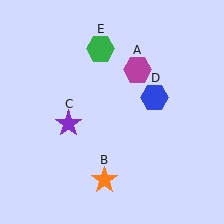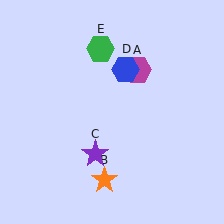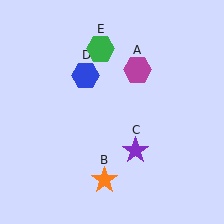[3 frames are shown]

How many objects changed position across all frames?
2 objects changed position: purple star (object C), blue hexagon (object D).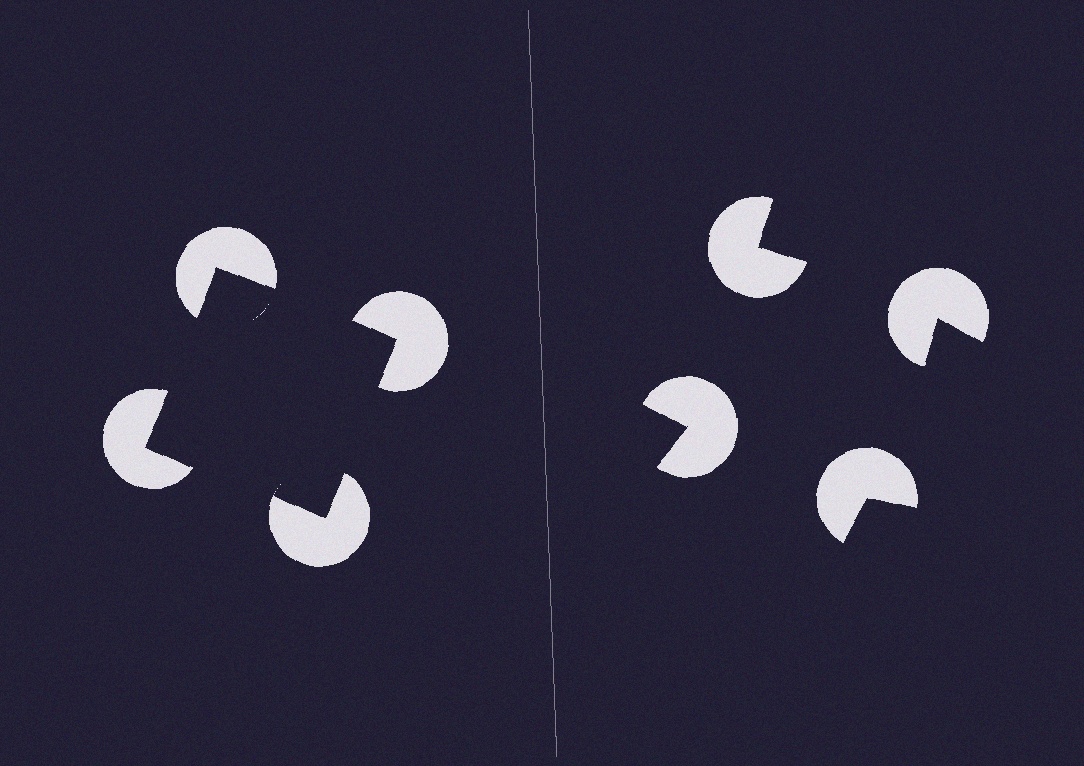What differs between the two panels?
The pac-man discs are positioned identically on both sides; only the wedge orientations differ. On the left they align to a square; on the right they are misaligned.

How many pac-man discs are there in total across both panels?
8 — 4 on each side.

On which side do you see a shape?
An illusory square appears on the left side. On the right side the wedge cuts are rotated, so no coherent shape forms.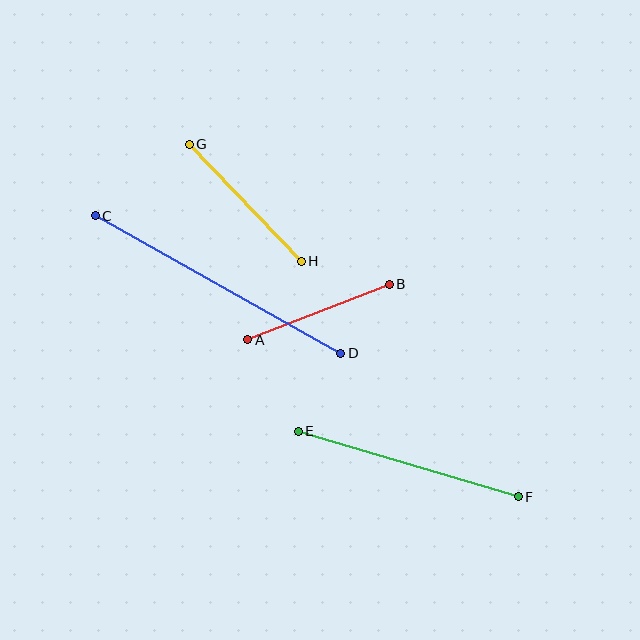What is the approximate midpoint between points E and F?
The midpoint is at approximately (408, 464) pixels.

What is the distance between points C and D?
The distance is approximately 282 pixels.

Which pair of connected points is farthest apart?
Points C and D are farthest apart.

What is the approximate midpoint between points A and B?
The midpoint is at approximately (319, 312) pixels.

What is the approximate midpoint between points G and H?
The midpoint is at approximately (245, 203) pixels.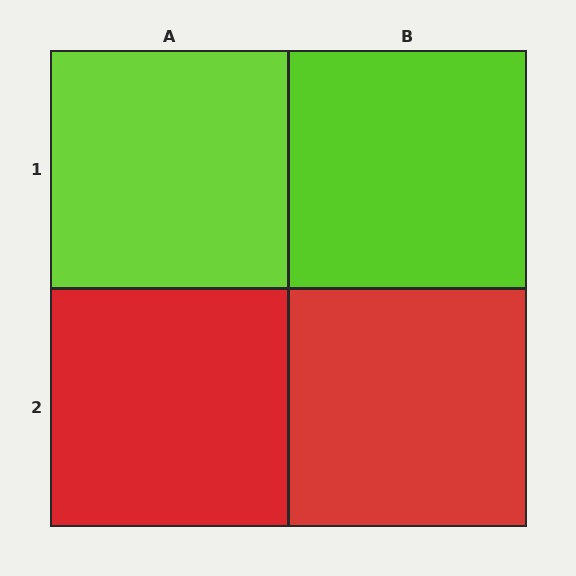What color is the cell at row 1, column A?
Lime.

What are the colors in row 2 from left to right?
Red, red.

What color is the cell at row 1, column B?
Lime.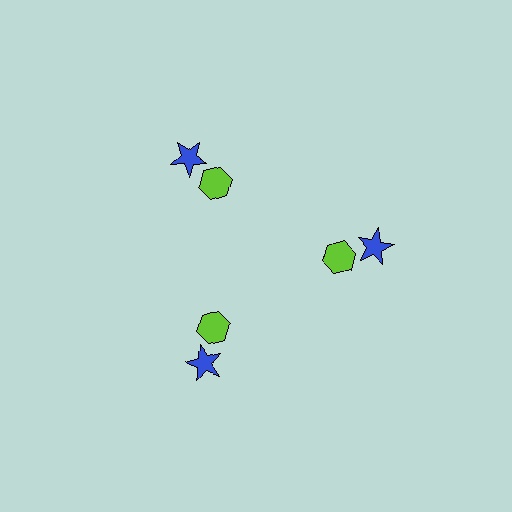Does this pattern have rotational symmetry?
Yes, this pattern has 3-fold rotational symmetry. It looks the same after rotating 120 degrees around the center.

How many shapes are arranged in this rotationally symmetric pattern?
There are 6 shapes, arranged in 3 groups of 2.